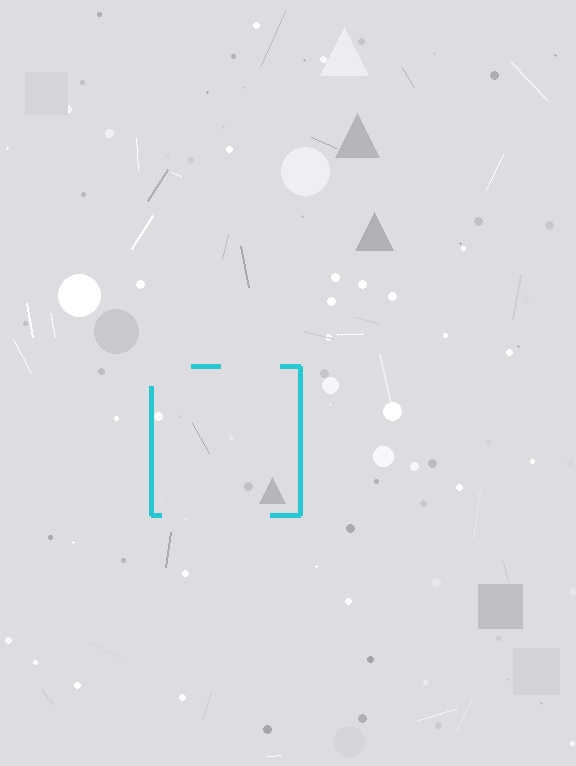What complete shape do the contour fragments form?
The contour fragments form a square.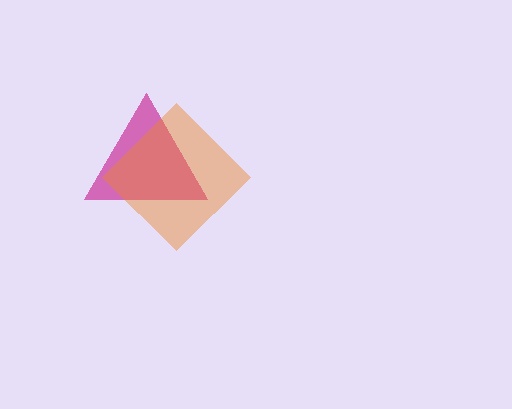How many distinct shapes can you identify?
There are 2 distinct shapes: a magenta triangle, an orange diamond.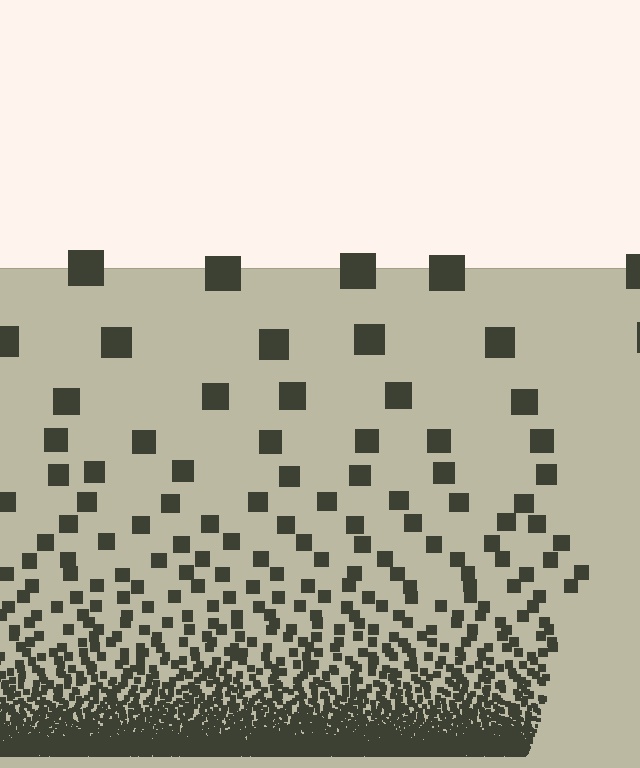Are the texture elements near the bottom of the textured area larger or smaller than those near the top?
Smaller. The gradient is inverted — elements near the bottom are smaller and denser.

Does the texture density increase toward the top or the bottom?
Density increases toward the bottom.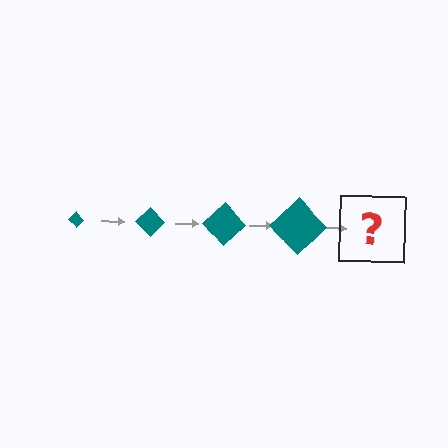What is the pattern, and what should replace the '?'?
The pattern is that the diamond gets progressively larger each step. The '?' should be a teal diamond, larger than the previous one.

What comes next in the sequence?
The next element should be a teal diamond, larger than the previous one.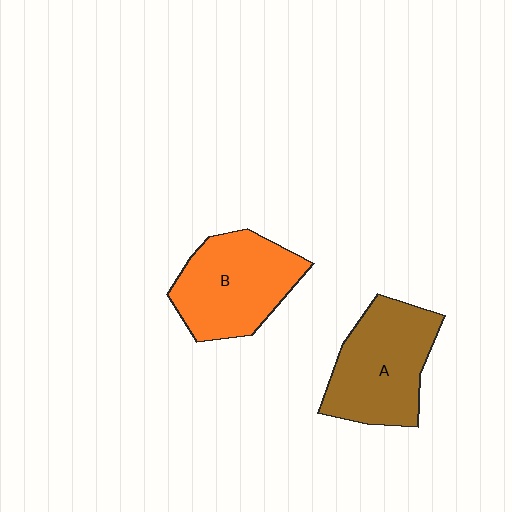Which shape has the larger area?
Shape A (brown).